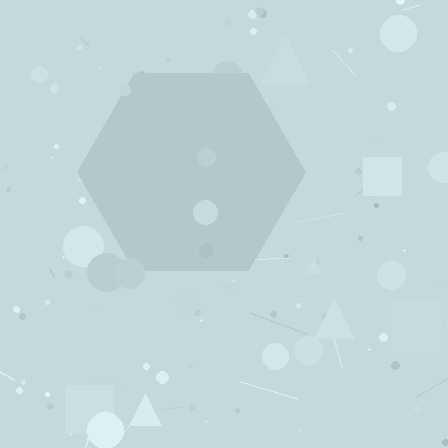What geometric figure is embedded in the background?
A hexagon is embedded in the background.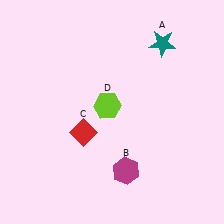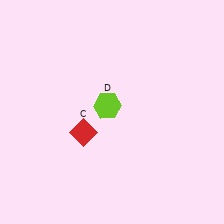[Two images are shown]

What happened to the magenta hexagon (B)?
The magenta hexagon (B) was removed in Image 2. It was in the bottom-right area of Image 1.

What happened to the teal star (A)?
The teal star (A) was removed in Image 2. It was in the top-right area of Image 1.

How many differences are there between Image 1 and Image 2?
There are 2 differences between the two images.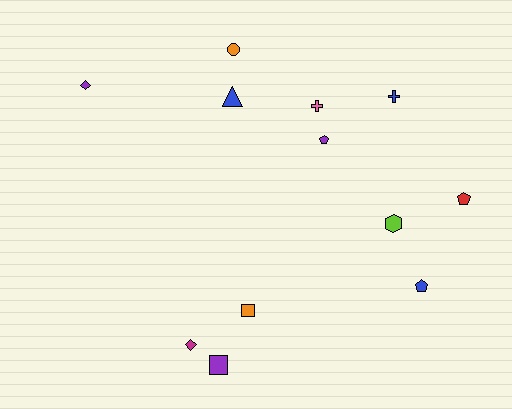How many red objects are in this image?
There is 1 red object.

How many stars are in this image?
There are no stars.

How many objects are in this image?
There are 12 objects.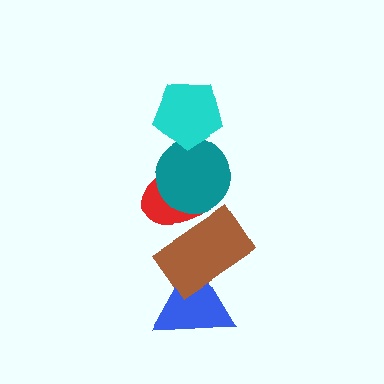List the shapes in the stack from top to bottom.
From top to bottom: the cyan pentagon, the teal circle, the red ellipse, the brown rectangle, the blue triangle.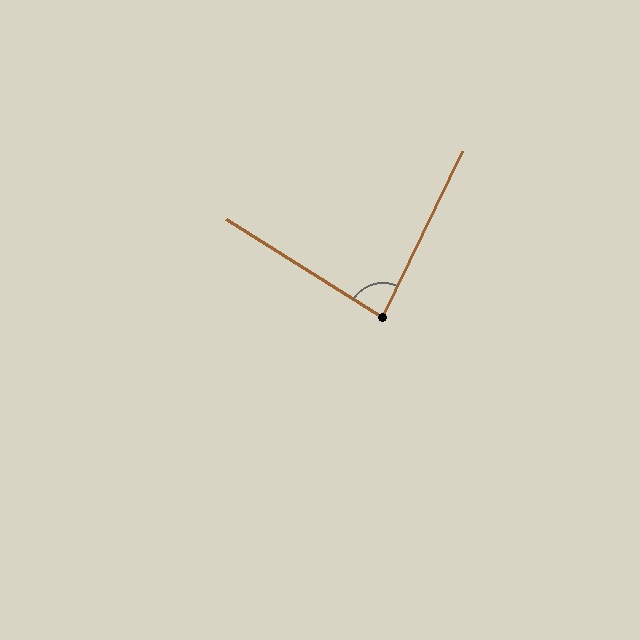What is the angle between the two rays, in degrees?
Approximately 84 degrees.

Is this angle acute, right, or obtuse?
It is acute.